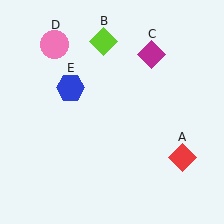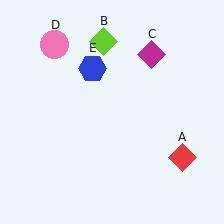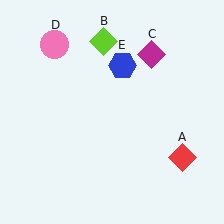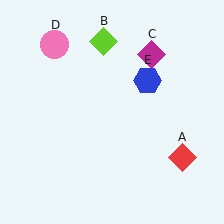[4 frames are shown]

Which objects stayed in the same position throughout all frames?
Red diamond (object A) and lime diamond (object B) and magenta diamond (object C) and pink circle (object D) remained stationary.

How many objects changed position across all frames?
1 object changed position: blue hexagon (object E).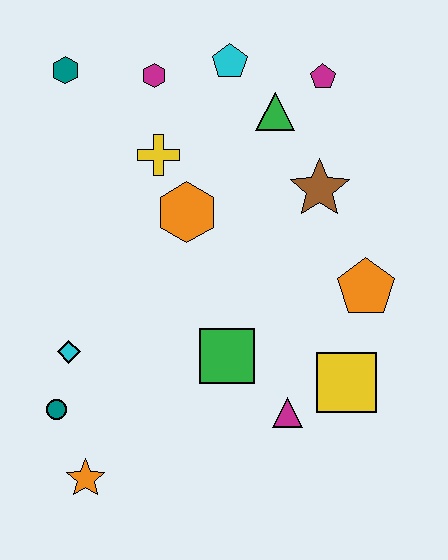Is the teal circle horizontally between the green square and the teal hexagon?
No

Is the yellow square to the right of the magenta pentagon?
Yes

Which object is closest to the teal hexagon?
The magenta hexagon is closest to the teal hexagon.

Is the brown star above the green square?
Yes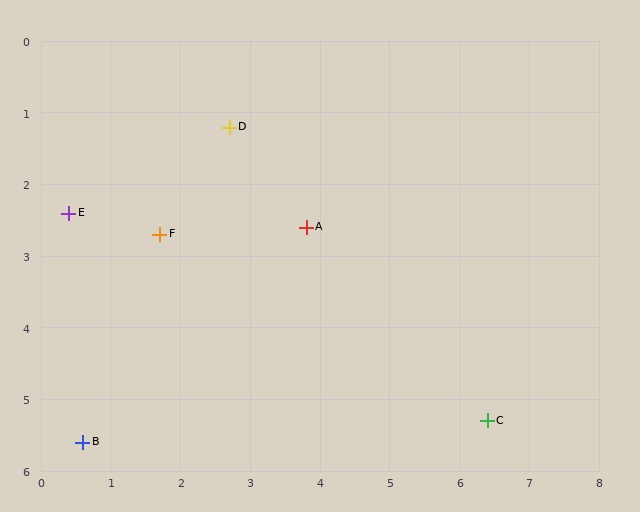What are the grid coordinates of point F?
Point F is at approximately (1.7, 2.7).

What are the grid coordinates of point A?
Point A is at approximately (3.8, 2.6).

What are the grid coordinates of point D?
Point D is at approximately (2.7, 1.2).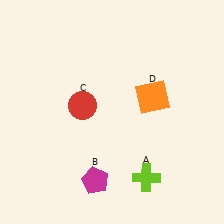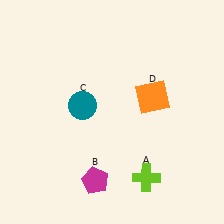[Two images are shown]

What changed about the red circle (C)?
In Image 1, C is red. In Image 2, it changed to teal.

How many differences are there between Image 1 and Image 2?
There is 1 difference between the two images.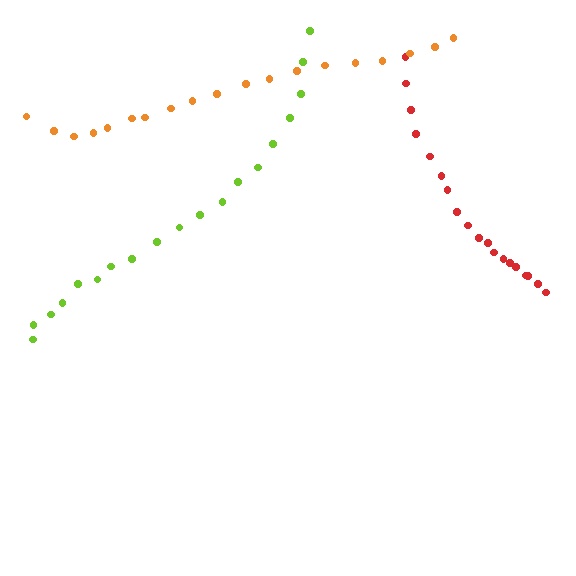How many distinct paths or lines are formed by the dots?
There are 3 distinct paths.